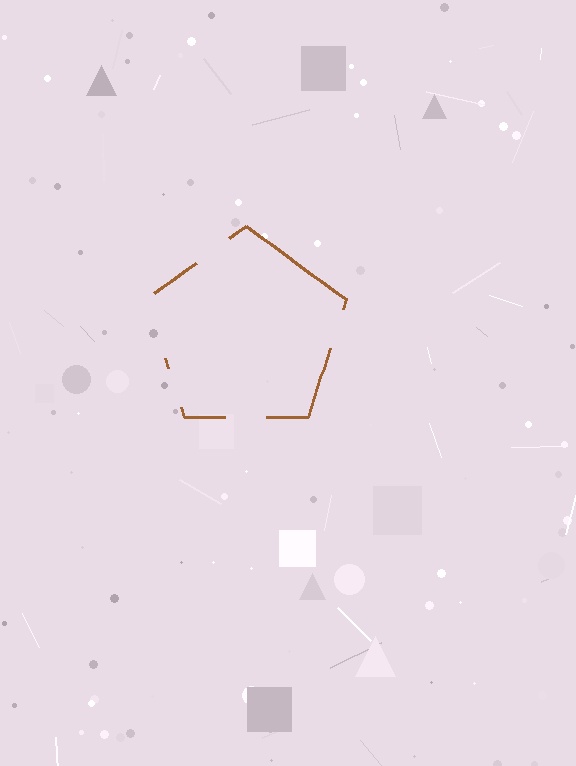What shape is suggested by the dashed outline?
The dashed outline suggests a pentagon.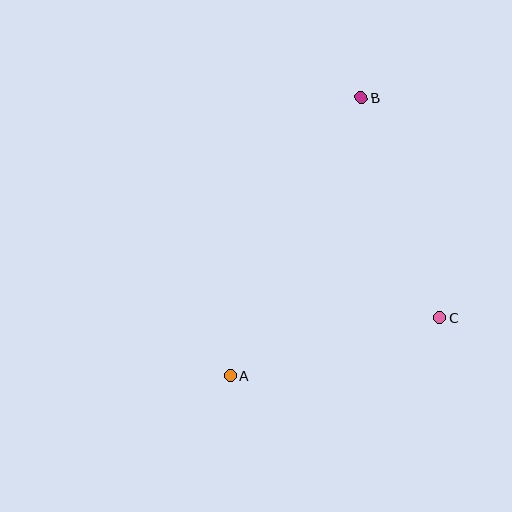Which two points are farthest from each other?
Points A and B are farthest from each other.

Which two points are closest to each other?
Points A and C are closest to each other.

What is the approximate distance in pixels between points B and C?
The distance between B and C is approximately 234 pixels.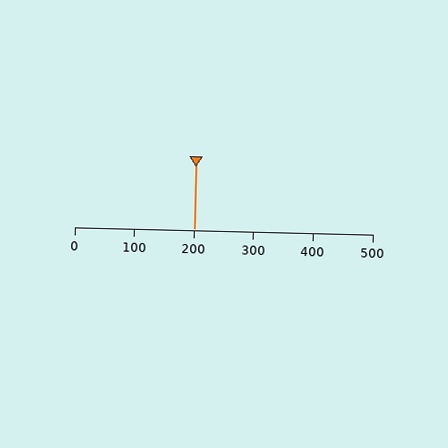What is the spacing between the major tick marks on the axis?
The major ticks are spaced 100 apart.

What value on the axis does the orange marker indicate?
The marker indicates approximately 200.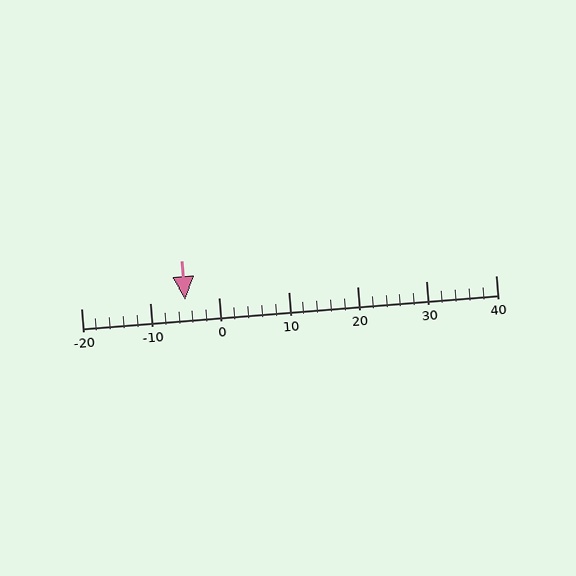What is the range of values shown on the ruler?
The ruler shows values from -20 to 40.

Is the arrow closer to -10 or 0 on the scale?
The arrow is closer to 0.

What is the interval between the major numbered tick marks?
The major tick marks are spaced 10 units apart.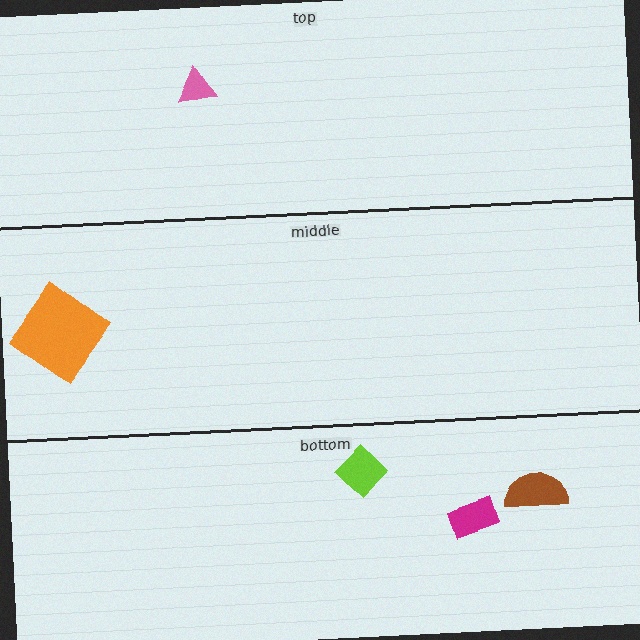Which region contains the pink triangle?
The top region.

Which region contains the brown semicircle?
The bottom region.